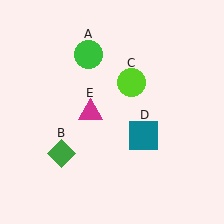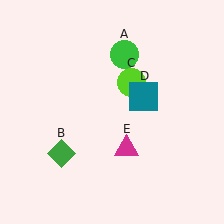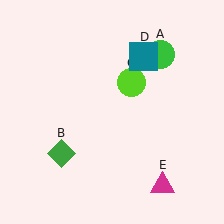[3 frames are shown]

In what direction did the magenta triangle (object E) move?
The magenta triangle (object E) moved down and to the right.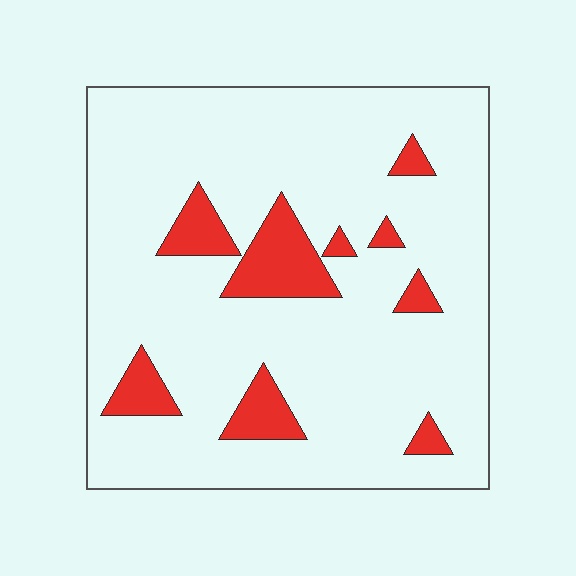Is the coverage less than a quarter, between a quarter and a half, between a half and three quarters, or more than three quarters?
Less than a quarter.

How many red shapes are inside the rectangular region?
9.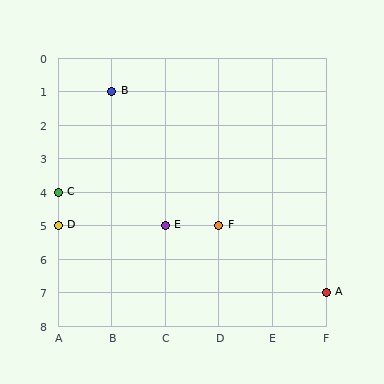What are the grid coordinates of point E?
Point E is at grid coordinates (C, 5).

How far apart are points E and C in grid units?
Points E and C are 2 columns and 1 row apart (about 2.2 grid units diagonally).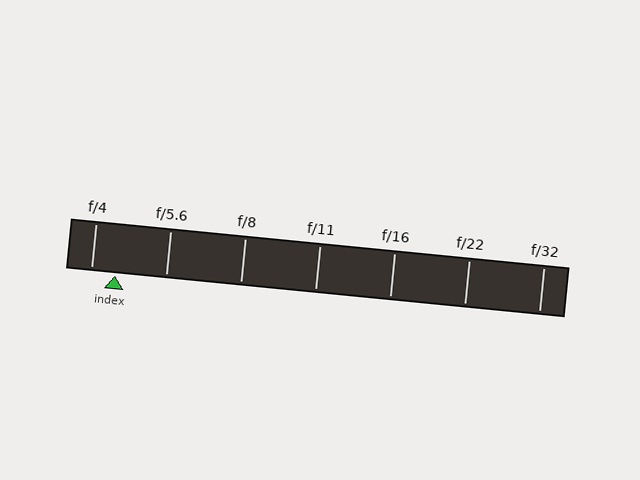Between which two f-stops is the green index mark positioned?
The index mark is between f/4 and f/5.6.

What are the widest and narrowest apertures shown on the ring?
The widest aperture shown is f/4 and the narrowest is f/32.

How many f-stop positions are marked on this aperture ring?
There are 7 f-stop positions marked.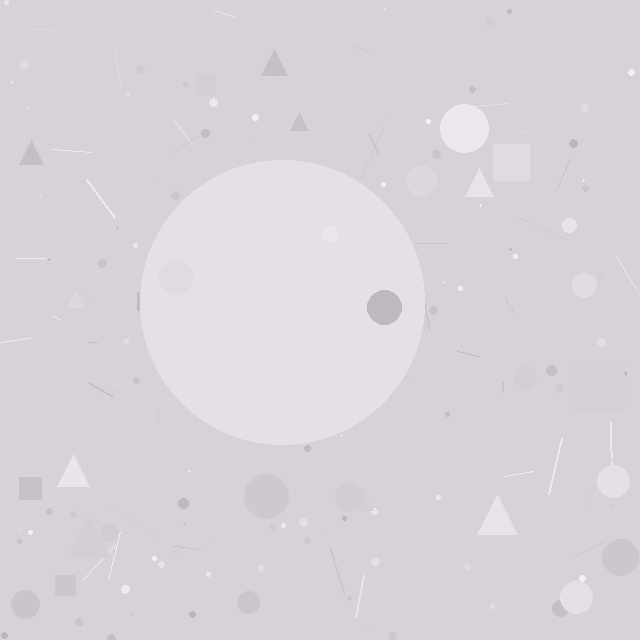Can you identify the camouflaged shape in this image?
The camouflaged shape is a circle.